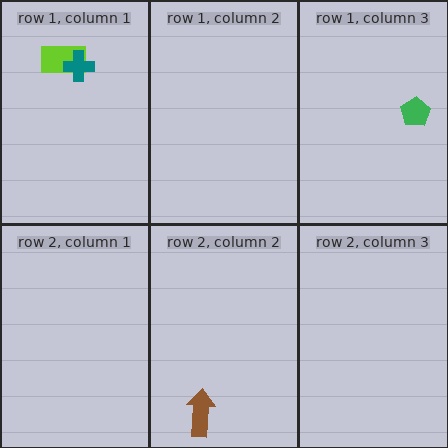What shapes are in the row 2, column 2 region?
The brown arrow.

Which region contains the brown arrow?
The row 2, column 2 region.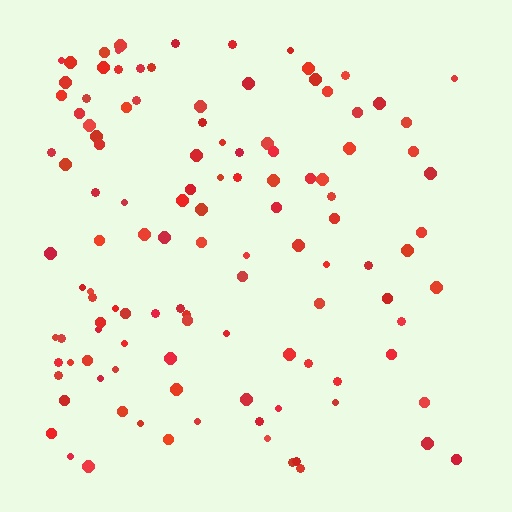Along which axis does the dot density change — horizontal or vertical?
Horizontal.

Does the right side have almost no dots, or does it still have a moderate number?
Still a moderate number, just noticeably fewer than the left.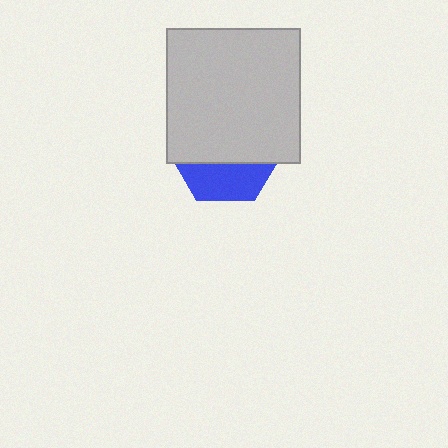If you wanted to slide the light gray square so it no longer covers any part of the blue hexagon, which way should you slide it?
Slide it up — that is the most direct way to separate the two shapes.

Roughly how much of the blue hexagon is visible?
A small part of it is visible (roughly 34%).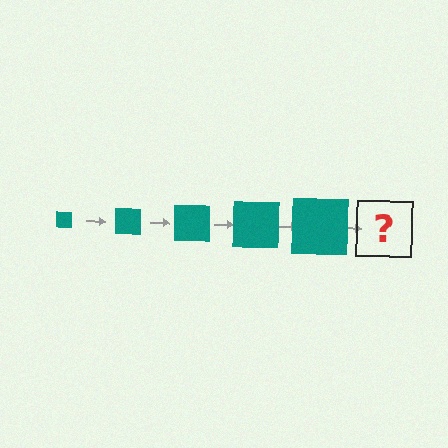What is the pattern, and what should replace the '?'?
The pattern is that the square gets progressively larger each step. The '?' should be a teal square, larger than the previous one.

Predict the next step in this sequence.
The next step is a teal square, larger than the previous one.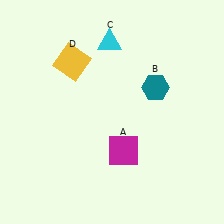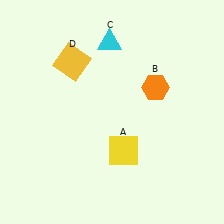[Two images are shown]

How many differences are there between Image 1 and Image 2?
There are 2 differences between the two images.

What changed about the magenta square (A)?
In Image 1, A is magenta. In Image 2, it changed to yellow.